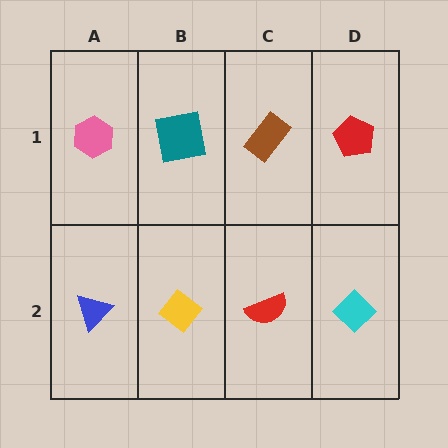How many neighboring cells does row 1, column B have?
3.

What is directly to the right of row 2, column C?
A cyan diamond.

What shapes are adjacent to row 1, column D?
A cyan diamond (row 2, column D), a brown rectangle (row 1, column C).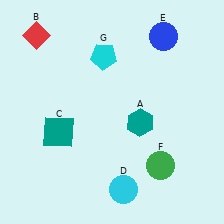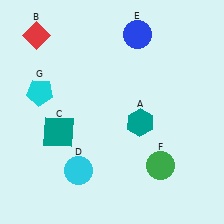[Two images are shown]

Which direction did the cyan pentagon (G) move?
The cyan pentagon (G) moved left.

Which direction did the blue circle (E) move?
The blue circle (E) moved left.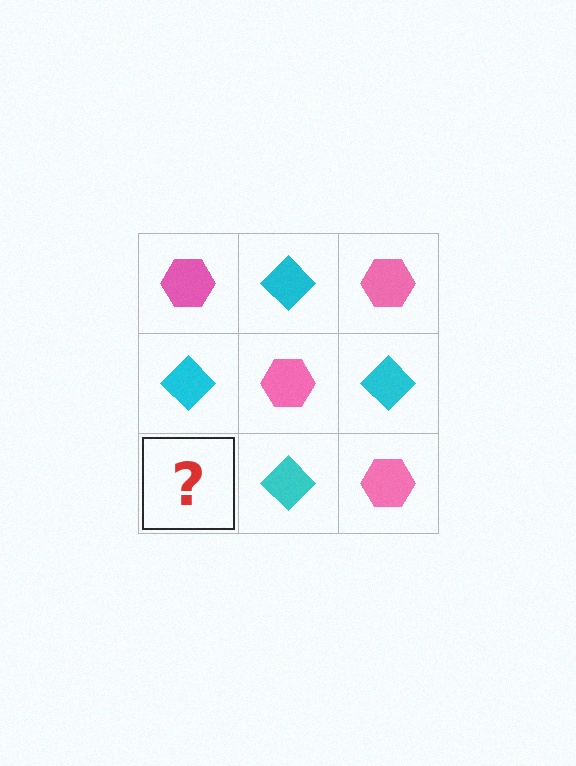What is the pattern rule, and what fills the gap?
The rule is that it alternates pink hexagon and cyan diamond in a checkerboard pattern. The gap should be filled with a pink hexagon.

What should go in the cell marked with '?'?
The missing cell should contain a pink hexagon.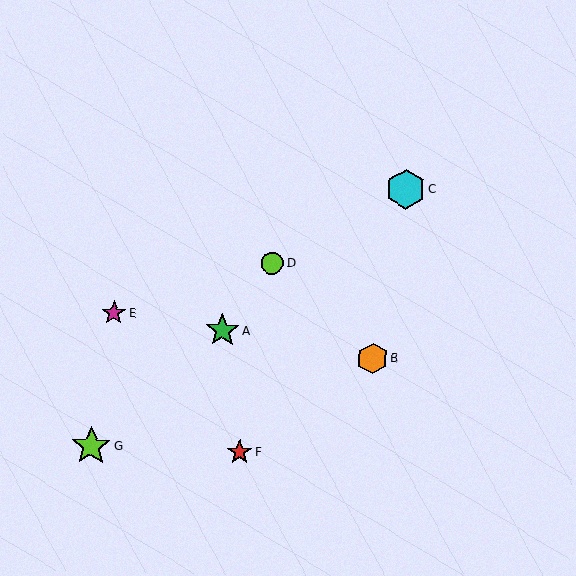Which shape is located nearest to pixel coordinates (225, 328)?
The green star (labeled A) at (222, 330) is nearest to that location.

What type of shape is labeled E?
Shape E is a magenta star.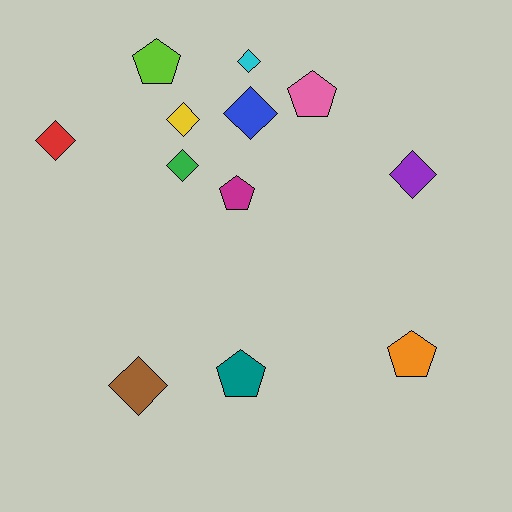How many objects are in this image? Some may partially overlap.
There are 12 objects.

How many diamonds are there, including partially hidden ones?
There are 7 diamonds.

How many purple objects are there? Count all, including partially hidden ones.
There is 1 purple object.